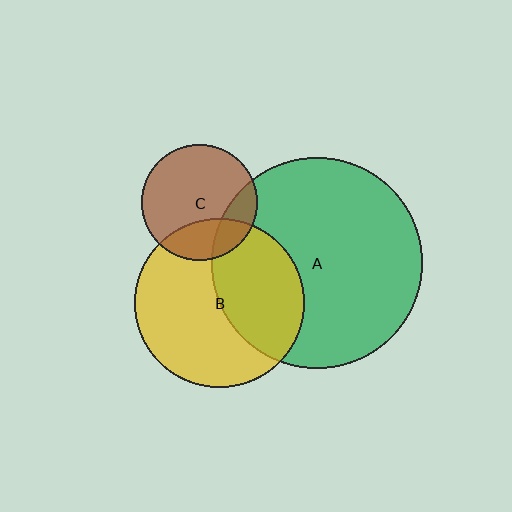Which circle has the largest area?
Circle A (green).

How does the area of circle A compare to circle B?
Approximately 1.5 times.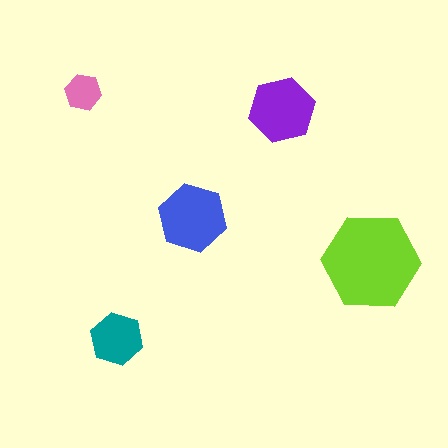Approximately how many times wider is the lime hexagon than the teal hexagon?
About 2 times wider.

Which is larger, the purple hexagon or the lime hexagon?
The lime one.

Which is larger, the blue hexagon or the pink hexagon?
The blue one.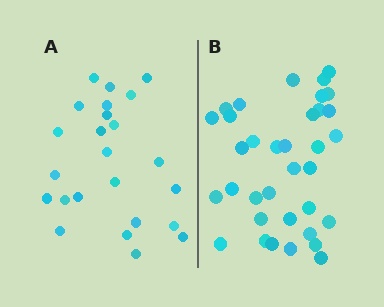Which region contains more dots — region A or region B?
Region B (the right region) has more dots.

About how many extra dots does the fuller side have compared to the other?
Region B has roughly 12 or so more dots than region A.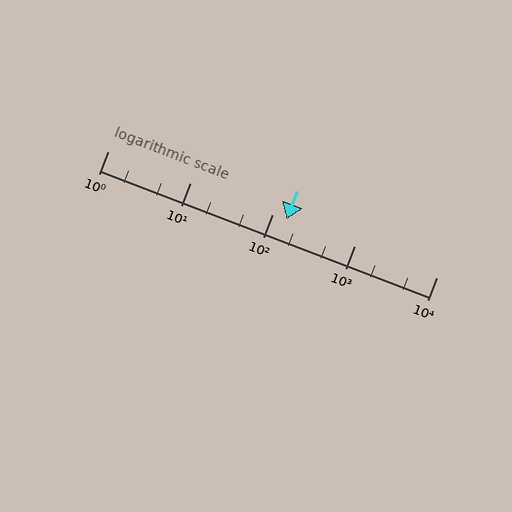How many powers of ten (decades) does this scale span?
The scale spans 4 decades, from 1 to 10000.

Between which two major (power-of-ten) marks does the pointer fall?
The pointer is between 100 and 1000.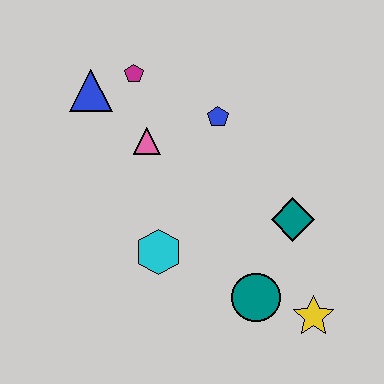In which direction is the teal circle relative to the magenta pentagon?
The teal circle is below the magenta pentagon.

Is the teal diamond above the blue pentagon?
No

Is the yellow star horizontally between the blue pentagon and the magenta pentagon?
No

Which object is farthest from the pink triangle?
The yellow star is farthest from the pink triangle.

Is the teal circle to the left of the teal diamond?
Yes